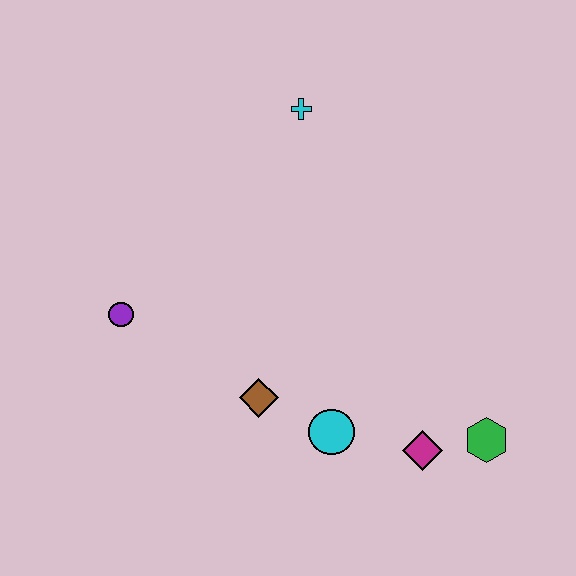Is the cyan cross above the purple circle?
Yes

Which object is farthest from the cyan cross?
The green hexagon is farthest from the cyan cross.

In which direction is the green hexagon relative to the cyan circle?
The green hexagon is to the right of the cyan circle.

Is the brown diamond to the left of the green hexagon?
Yes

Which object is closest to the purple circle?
The brown diamond is closest to the purple circle.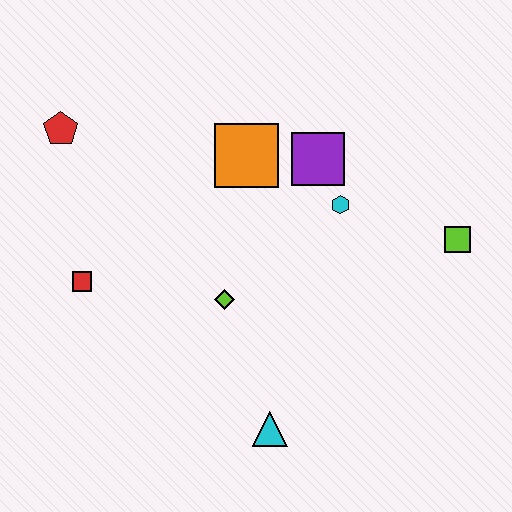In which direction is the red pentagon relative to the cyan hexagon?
The red pentagon is to the left of the cyan hexagon.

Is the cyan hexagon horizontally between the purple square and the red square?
No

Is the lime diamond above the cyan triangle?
Yes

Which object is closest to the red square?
The lime diamond is closest to the red square.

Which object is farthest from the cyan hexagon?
The red pentagon is farthest from the cyan hexagon.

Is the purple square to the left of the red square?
No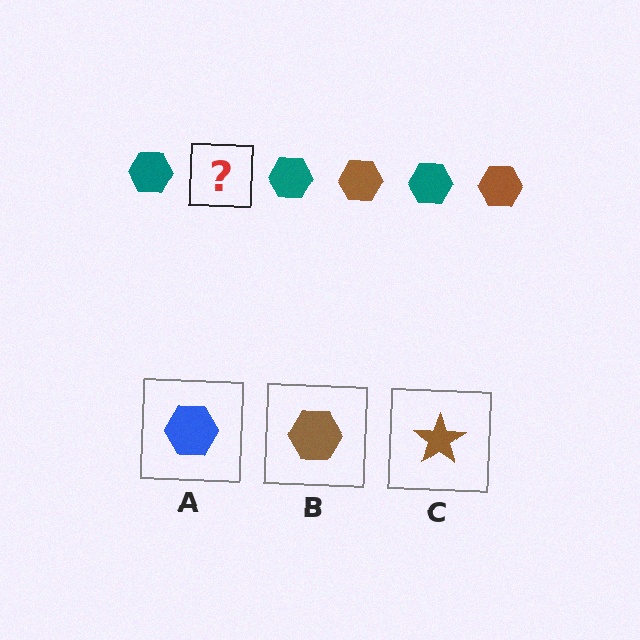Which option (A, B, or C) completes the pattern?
B.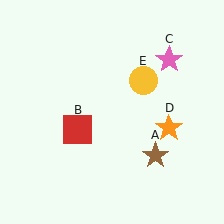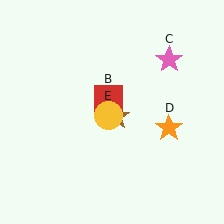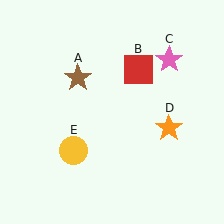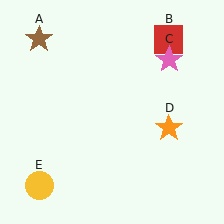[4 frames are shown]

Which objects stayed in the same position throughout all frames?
Pink star (object C) and orange star (object D) remained stationary.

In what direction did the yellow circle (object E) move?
The yellow circle (object E) moved down and to the left.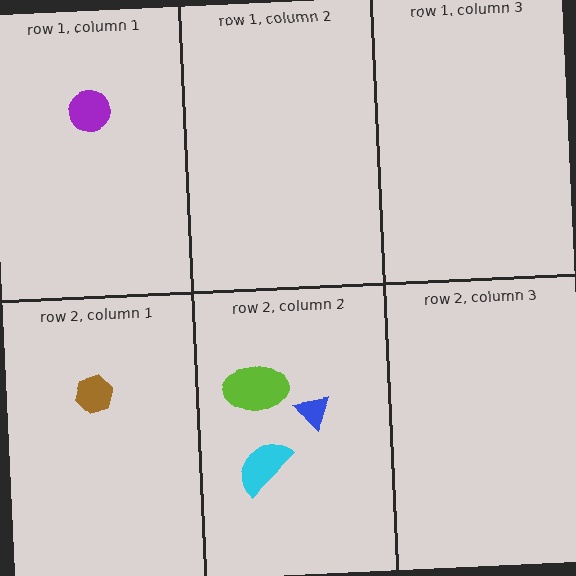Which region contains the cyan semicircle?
The row 2, column 2 region.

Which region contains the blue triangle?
The row 2, column 2 region.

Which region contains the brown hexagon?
The row 2, column 1 region.